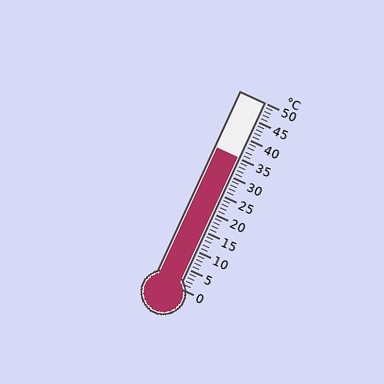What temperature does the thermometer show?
The thermometer shows approximately 35°C.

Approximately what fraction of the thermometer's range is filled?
The thermometer is filled to approximately 70% of its range.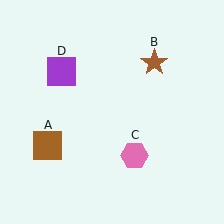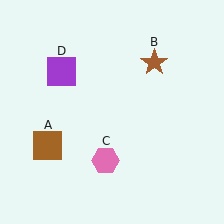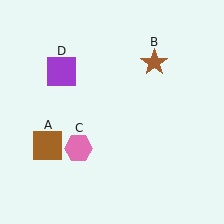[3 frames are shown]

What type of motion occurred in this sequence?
The pink hexagon (object C) rotated clockwise around the center of the scene.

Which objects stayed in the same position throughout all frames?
Brown square (object A) and brown star (object B) and purple square (object D) remained stationary.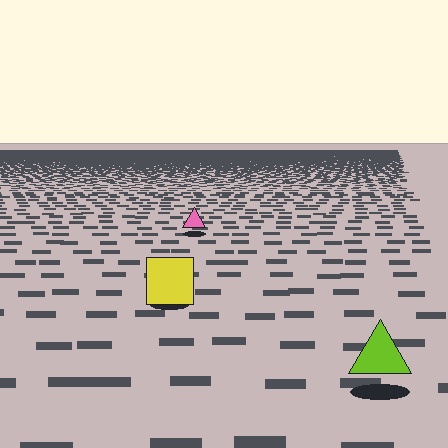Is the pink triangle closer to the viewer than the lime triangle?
No. The lime triangle is closer — you can tell from the texture gradient: the ground texture is coarser near it.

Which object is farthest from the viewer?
The pink triangle is farthest from the viewer. It appears smaller and the ground texture around it is denser.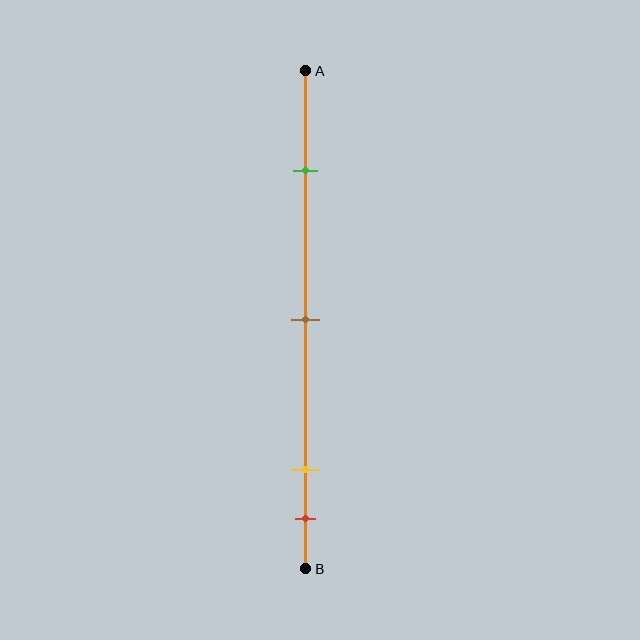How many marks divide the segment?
There are 4 marks dividing the segment.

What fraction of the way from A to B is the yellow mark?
The yellow mark is approximately 80% (0.8) of the way from A to B.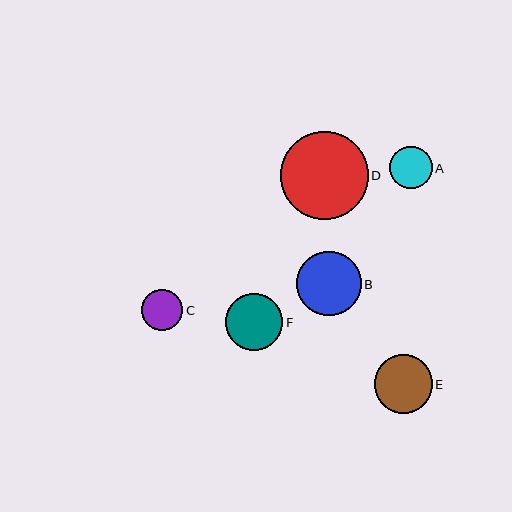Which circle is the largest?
Circle D is the largest with a size of approximately 88 pixels.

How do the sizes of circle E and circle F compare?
Circle E and circle F are approximately the same size.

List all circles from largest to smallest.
From largest to smallest: D, B, E, F, A, C.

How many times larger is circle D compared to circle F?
Circle D is approximately 1.5 times the size of circle F.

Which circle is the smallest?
Circle C is the smallest with a size of approximately 41 pixels.